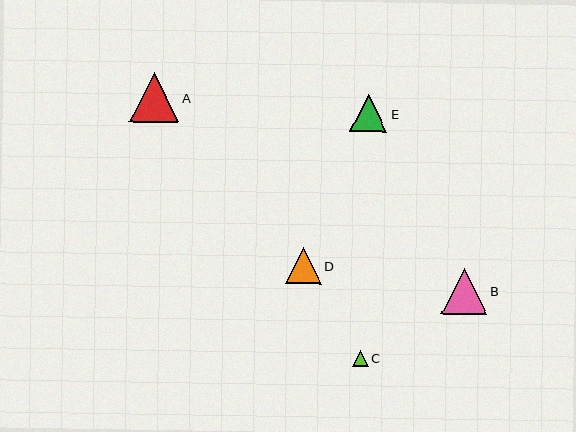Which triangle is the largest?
Triangle A is the largest with a size of approximately 49 pixels.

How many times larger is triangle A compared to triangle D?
Triangle A is approximately 1.4 times the size of triangle D.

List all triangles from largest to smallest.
From largest to smallest: A, B, E, D, C.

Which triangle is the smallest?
Triangle C is the smallest with a size of approximately 16 pixels.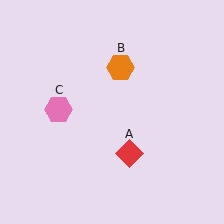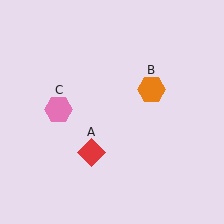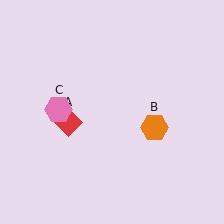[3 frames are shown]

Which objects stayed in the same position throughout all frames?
Pink hexagon (object C) remained stationary.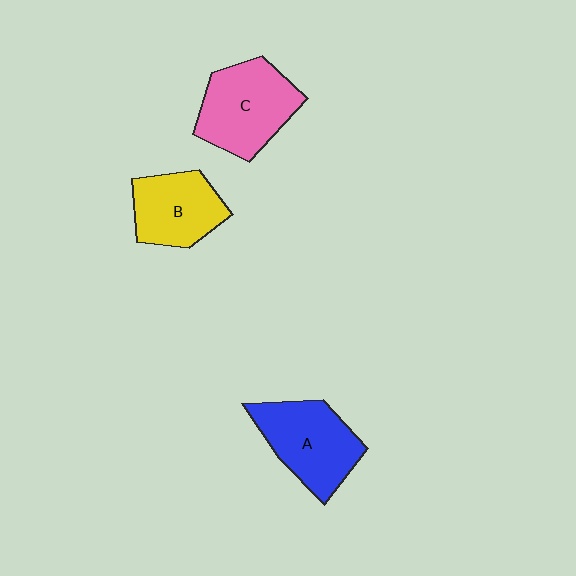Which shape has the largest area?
Shape C (pink).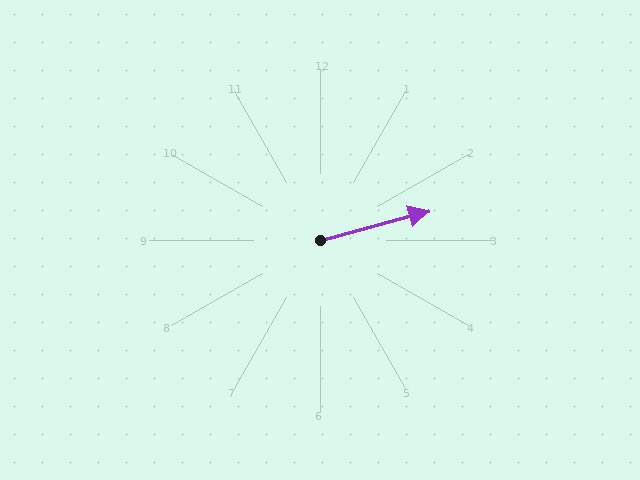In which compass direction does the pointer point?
East.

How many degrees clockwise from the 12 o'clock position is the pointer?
Approximately 75 degrees.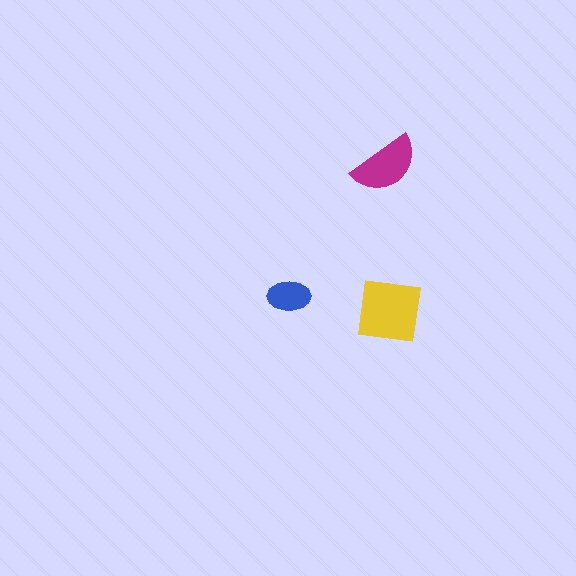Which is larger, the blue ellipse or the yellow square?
The yellow square.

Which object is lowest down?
The yellow square is bottommost.